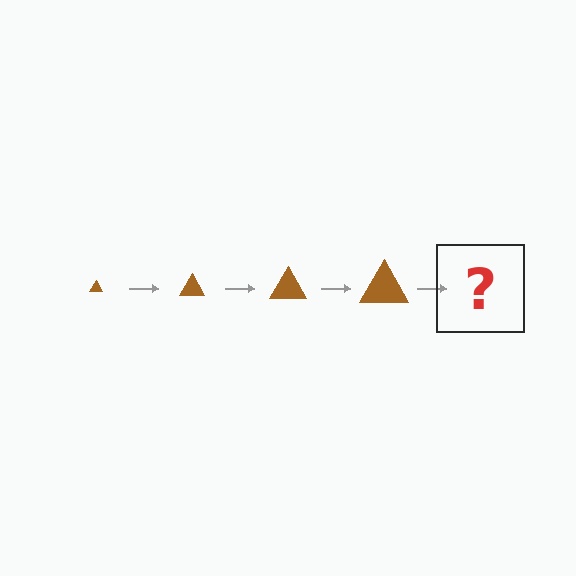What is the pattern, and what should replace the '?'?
The pattern is that the triangle gets progressively larger each step. The '?' should be a brown triangle, larger than the previous one.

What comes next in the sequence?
The next element should be a brown triangle, larger than the previous one.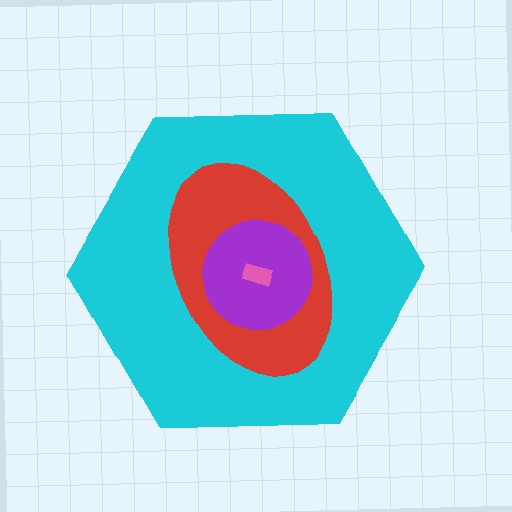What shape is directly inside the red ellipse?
The purple circle.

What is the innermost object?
The pink rectangle.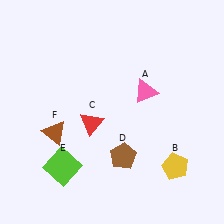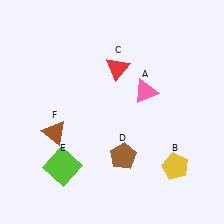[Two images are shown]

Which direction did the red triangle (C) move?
The red triangle (C) moved up.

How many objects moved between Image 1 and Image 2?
1 object moved between the two images.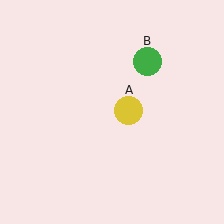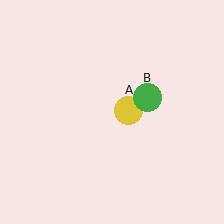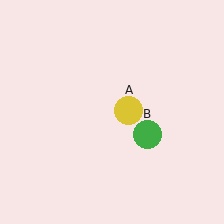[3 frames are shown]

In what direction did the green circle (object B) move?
The green circle (object B) moved down.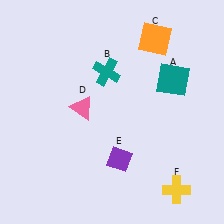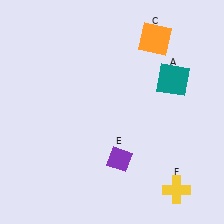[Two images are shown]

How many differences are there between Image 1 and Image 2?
There are 2 differences between the two images.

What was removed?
The teal cross (B), the pink triangle (D) were removed in Image 2.